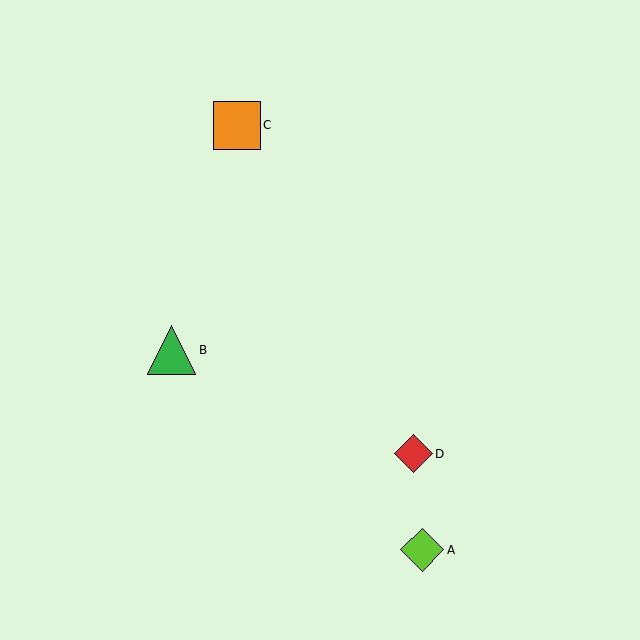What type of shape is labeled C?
Shape C is an orange square.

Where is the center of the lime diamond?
The center of the lime diamond is at (422, 550).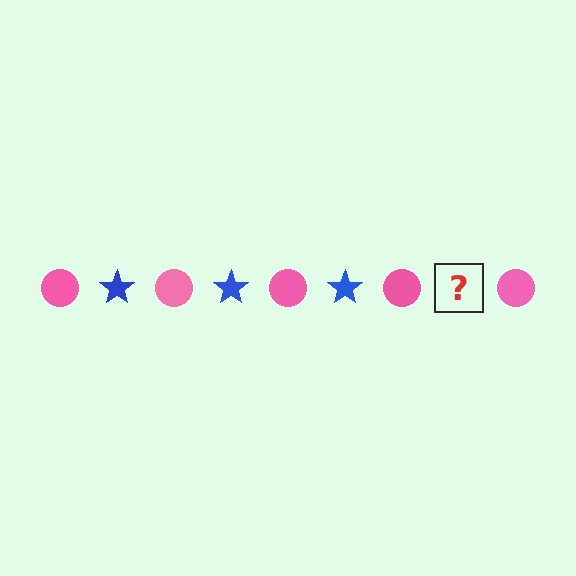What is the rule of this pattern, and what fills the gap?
The rule is that the pattern alternates between pink circle and blue star. The gap should be filled with a blue star.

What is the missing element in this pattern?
The missing element is a blue star.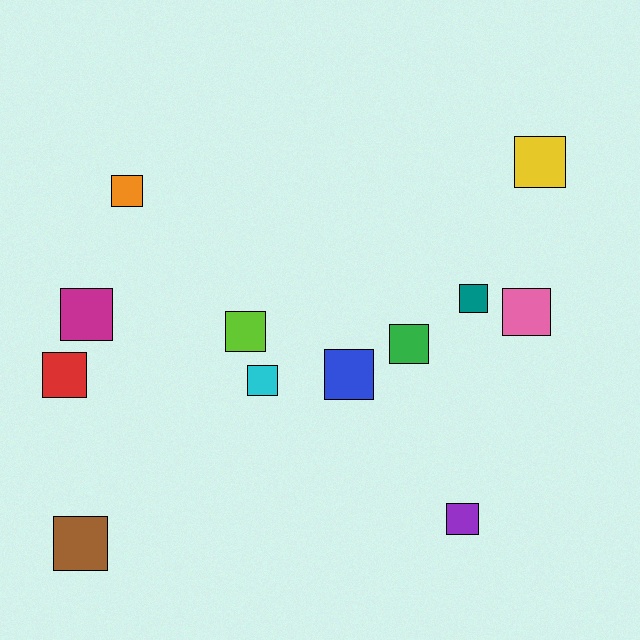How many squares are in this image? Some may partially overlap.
There are 12 squares.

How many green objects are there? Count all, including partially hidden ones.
There is 1 green object.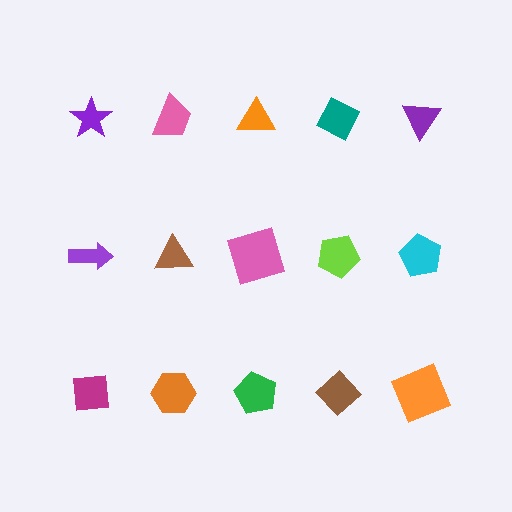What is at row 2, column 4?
A lime pentagon.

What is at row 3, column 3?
A green pentagon.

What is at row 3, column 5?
An orange square.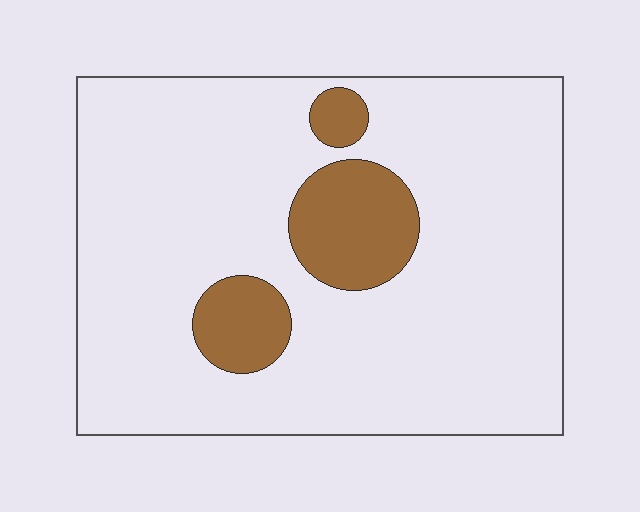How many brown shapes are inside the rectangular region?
3.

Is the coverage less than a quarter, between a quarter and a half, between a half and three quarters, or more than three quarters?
Less than a quarter.